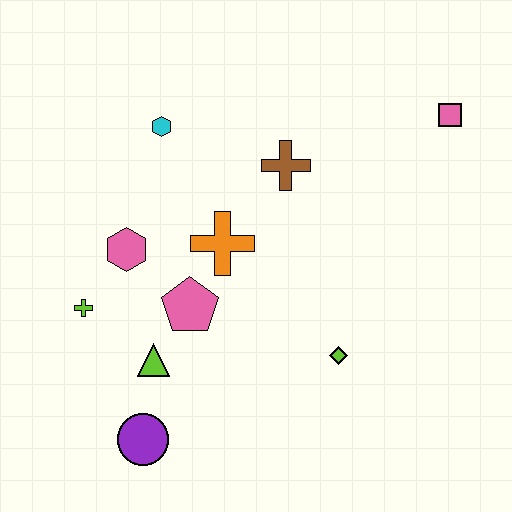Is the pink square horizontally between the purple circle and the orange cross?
No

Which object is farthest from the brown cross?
The purple circle is farthest from the brown cross.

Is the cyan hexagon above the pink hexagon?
Yes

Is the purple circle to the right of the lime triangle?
No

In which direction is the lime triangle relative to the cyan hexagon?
The lime triangle is below the cyan hexagon.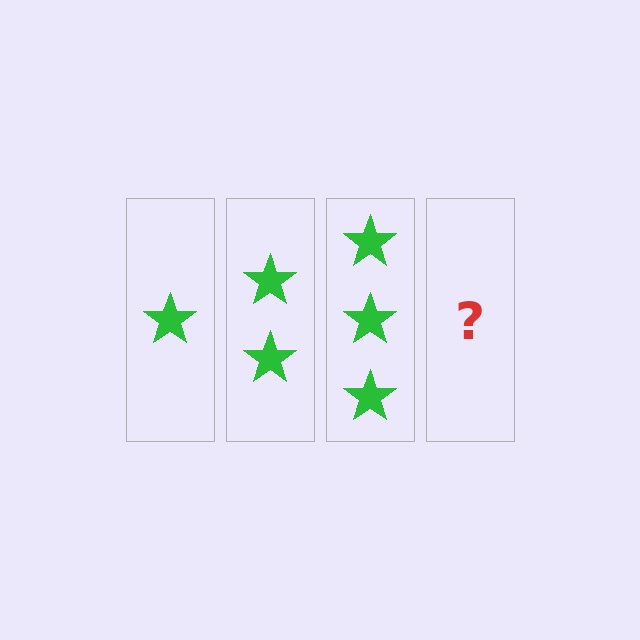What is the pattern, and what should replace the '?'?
The pattern is that each step adds one more star. The '?' should be 4 stars.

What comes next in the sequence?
The next element should be 4 stars.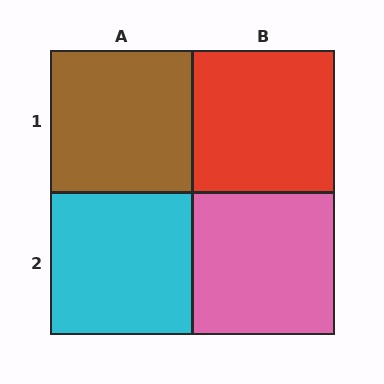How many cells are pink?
1 cell is pink.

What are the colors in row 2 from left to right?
Cyan, pink.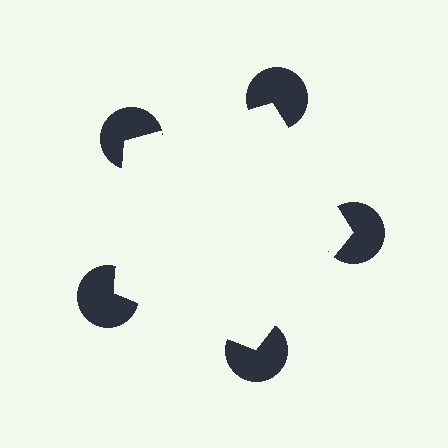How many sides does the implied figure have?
5 sides.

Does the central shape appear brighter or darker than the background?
It typically appears slightly brighter than the background, even though no actual brightness change is drawn.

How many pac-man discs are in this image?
There are 5 — one at each vertex of the illusory pentagon.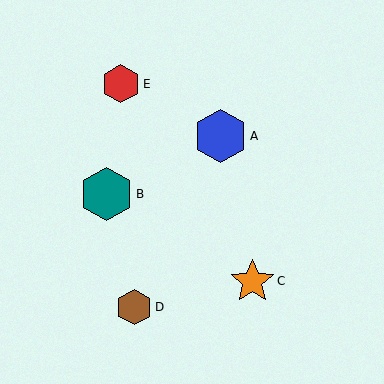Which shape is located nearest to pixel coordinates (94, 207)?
The teal hexagon (labeled B) at (107, 194) is nearest to that location.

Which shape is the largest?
The blue hexagon (labeled A) is the largest.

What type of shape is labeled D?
Shape D is a brown hexagon.